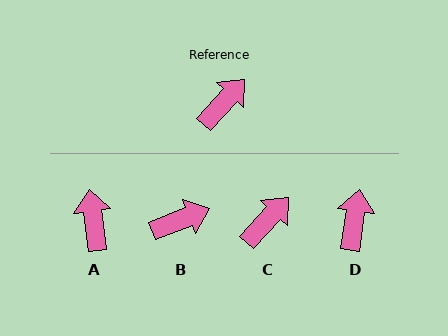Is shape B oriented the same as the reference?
No, it is off by about 26 degrees.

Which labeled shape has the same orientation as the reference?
C.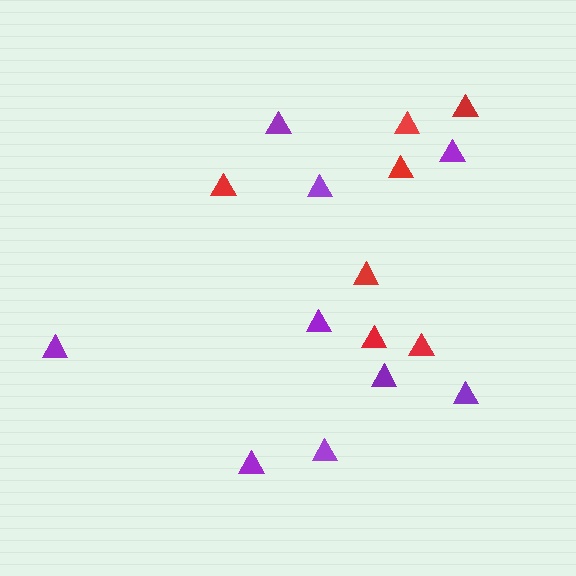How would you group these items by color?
There are 2 groups: one group of red triangles (7) and one group of purple triangles (9).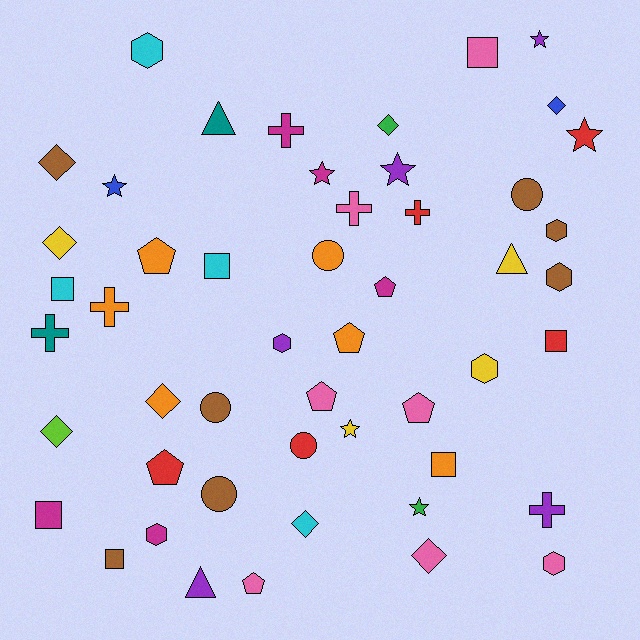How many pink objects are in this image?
There are 7 pink objects.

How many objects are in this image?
There are 50 objects.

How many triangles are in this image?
There are 3 triangles.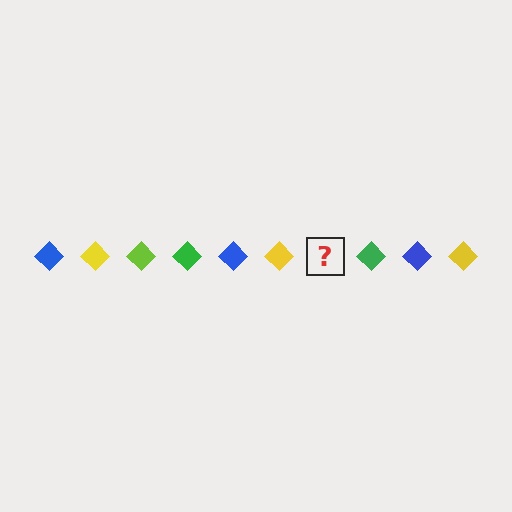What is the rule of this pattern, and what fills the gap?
The rule is that the pattern cycles through blue, yellow, lime, green diamonds. The gap should be filled with a lime diamond.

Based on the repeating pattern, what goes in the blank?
The blank should be a lime diamond.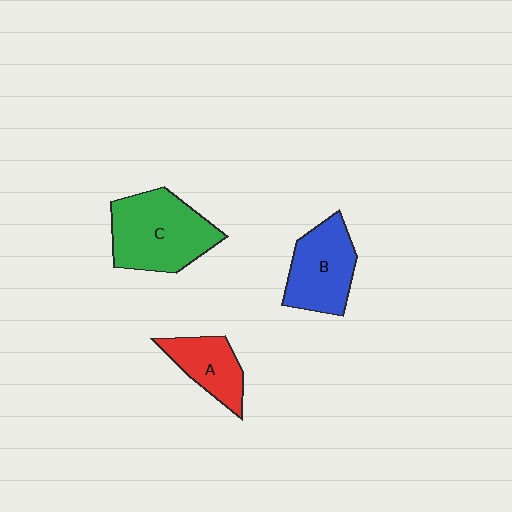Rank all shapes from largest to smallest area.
From largest to smallest: C (green), B (blue), A (red).